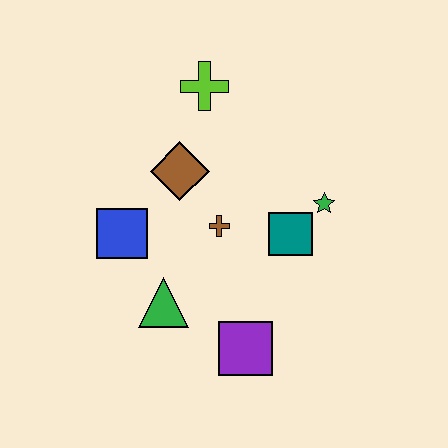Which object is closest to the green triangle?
The blue square is closest to the green triangle.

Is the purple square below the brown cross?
Yes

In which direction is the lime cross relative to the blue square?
The lime cross is above the blue square.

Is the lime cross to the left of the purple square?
Yes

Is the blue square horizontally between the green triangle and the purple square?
No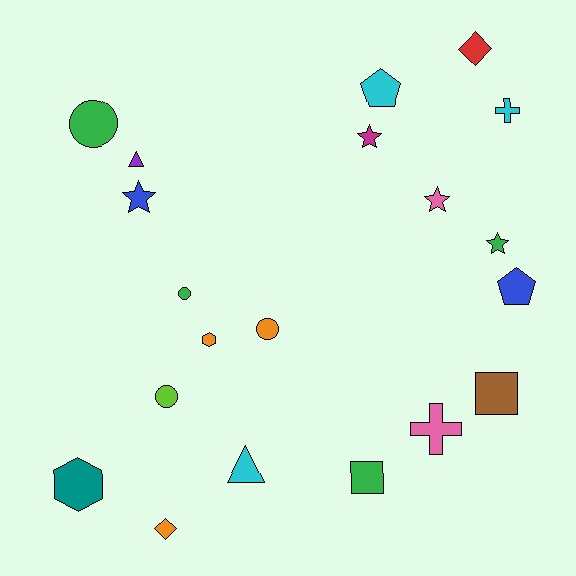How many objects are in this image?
There are 20 objects.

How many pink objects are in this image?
There are 2 pink objects.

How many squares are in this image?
There are 2 squares.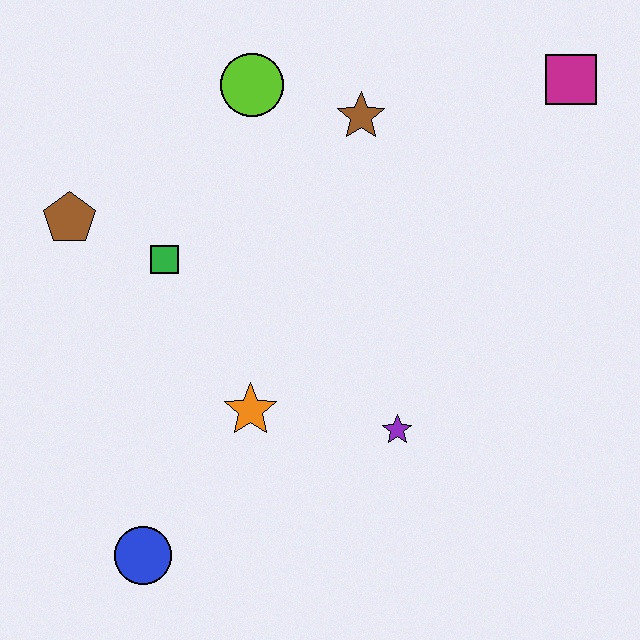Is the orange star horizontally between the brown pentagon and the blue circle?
No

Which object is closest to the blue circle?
The orange star is closest to the blue circle.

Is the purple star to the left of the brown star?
No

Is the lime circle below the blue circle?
No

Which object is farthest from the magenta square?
The blue circle is farthest from the magenta square.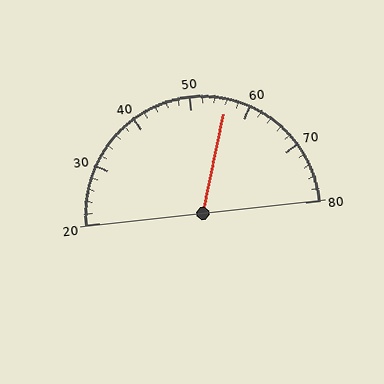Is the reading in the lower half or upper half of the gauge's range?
The reading is in the upper half of the range (20 to 80).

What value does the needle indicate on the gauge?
The needle indicates approximately 56.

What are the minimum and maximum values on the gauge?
The gauge ranges from 20 to 80.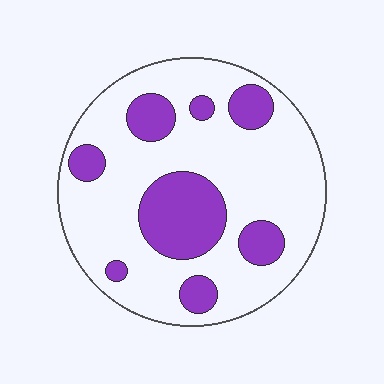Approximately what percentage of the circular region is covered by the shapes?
Approximately 25%.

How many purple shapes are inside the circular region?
8.